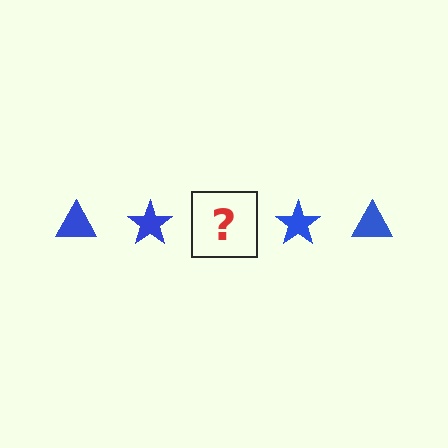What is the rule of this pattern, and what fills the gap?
The rule is that the pattern cycles through triangle, star shapes in blue. The gap should be filled with a blue triangle.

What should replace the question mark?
The question mark should be replaced with a blue triangle.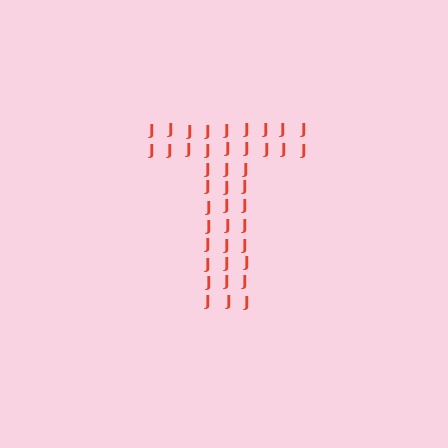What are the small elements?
The small elements are letter J's.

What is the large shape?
The large shape is the letter T.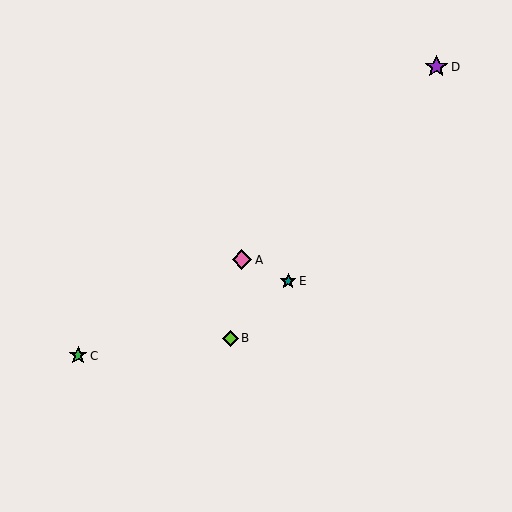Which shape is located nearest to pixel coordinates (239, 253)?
The pink diamond (labeled A) at (242, 260) is nearest to that location.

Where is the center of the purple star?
The center of the purple star is at (436, 67).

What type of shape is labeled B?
Shape B is a lime diamond.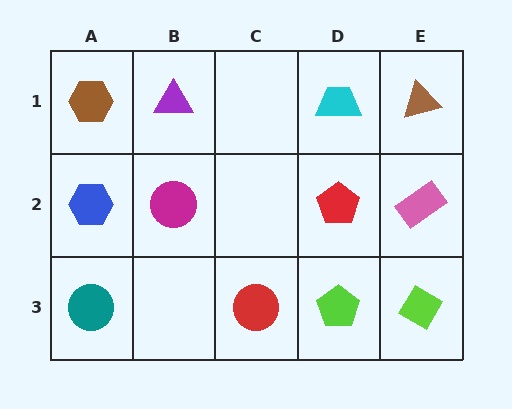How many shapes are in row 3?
4 shapes.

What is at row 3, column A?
A teal circle.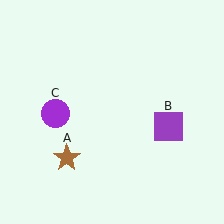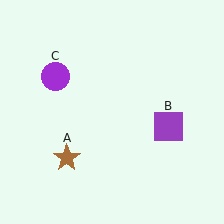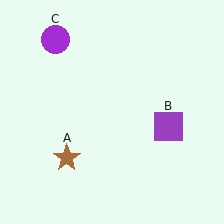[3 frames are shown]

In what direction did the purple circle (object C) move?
The purple circle (object C) moved up.